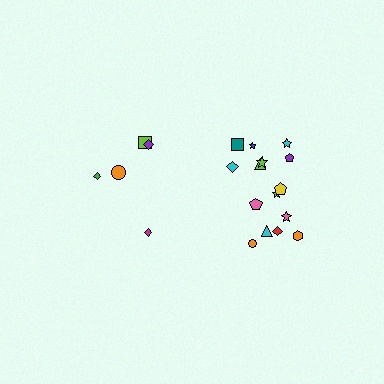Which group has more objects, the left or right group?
The right group.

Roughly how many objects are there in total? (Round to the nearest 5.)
Roughly 20 objects in total.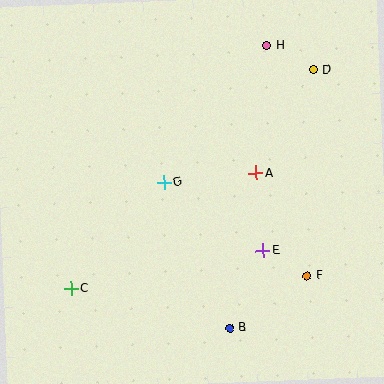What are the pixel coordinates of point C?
Point C is at (71, 288).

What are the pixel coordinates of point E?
Point E is at (263, 250).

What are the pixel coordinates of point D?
Point D is at (314, 70).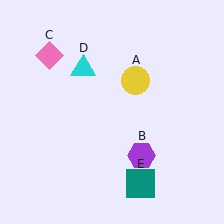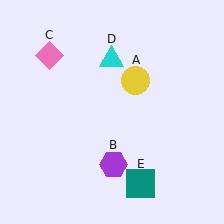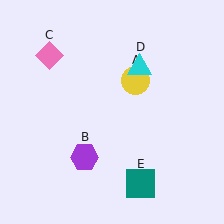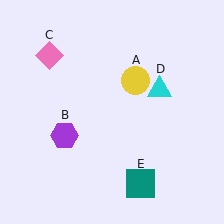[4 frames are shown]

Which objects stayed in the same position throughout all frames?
Yellow circle (object A) and pink diamond (object C) and teal square (object E) remained stationary.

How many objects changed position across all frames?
2 objects changed position: purple hexagon (object B), cyan triangle (object D).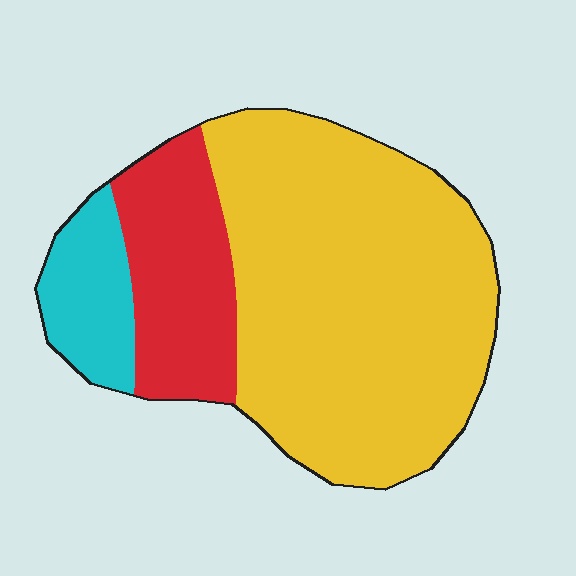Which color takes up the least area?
Cyan, at roughly 10%.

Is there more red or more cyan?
Red.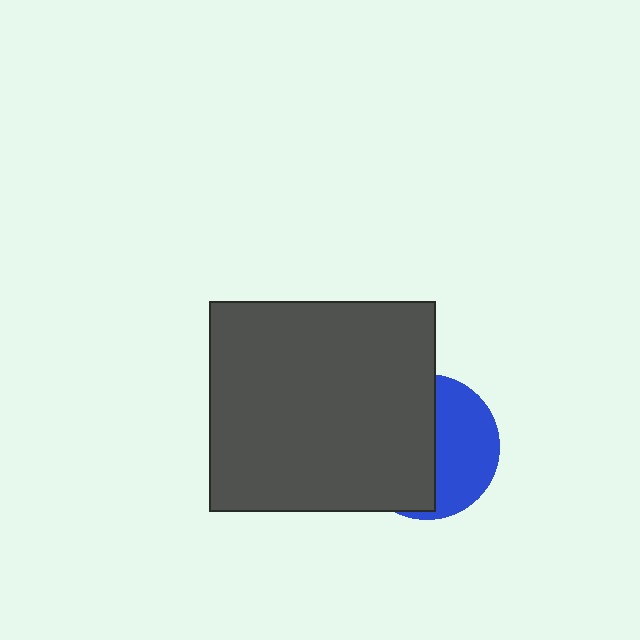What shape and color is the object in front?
The object in front is a dark gray rectangle.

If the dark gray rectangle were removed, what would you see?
You would see the complete blue circle.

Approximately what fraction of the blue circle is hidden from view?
Roughly 56% of the blue circle is hidden behind the dark gray rectangle.